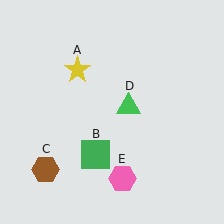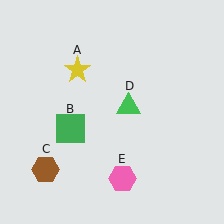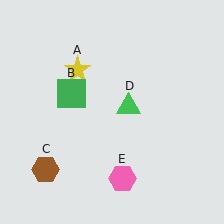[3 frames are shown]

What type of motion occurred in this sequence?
The green square (object B) rotated clockwise around the center of the scene.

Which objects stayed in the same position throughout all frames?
Yellow star (object A) and brown hexagon (object C) and green triangle (object D) and pink hexagon (object E) remained stationary.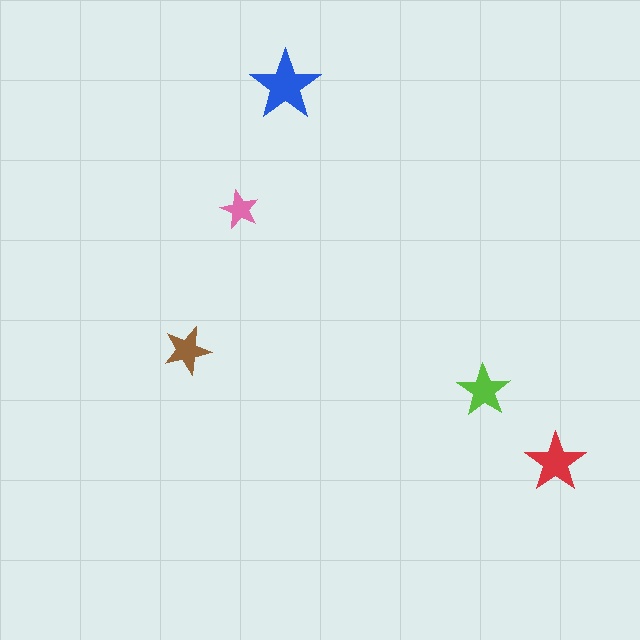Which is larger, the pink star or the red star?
The red one.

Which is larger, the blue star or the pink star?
The blue one.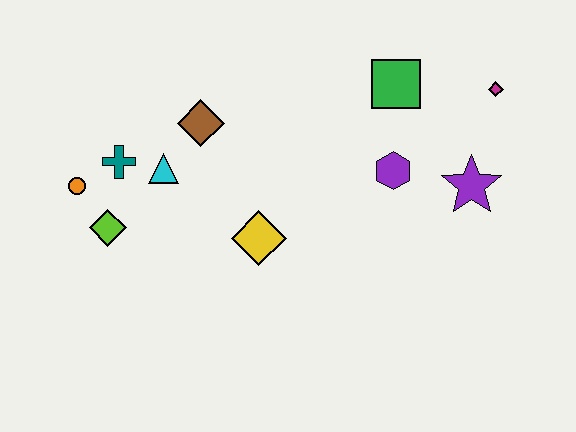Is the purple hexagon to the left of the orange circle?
No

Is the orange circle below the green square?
Yes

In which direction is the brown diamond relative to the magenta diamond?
The brown diamond is to the left of the magenta diamond.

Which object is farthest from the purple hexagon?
The orange circle is farthest from the purple hexagon.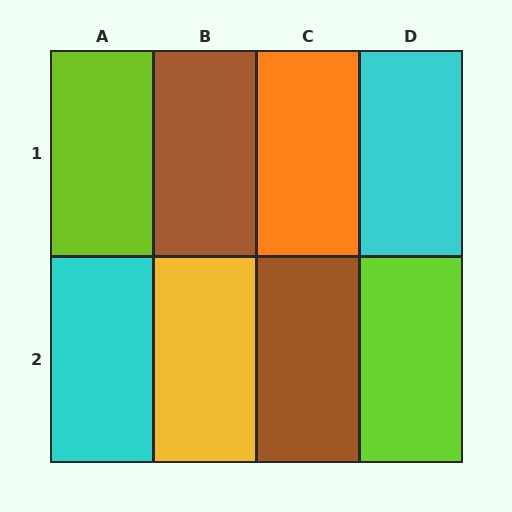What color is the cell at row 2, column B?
Yellow.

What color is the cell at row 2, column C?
Brown.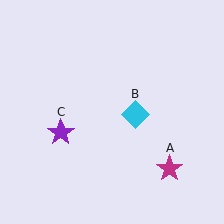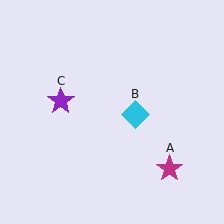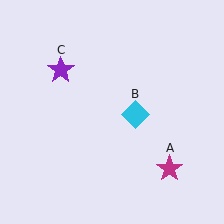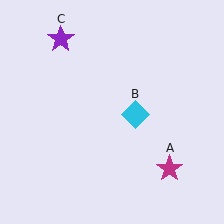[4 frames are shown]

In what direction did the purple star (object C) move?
The purple star (object C) moved up.